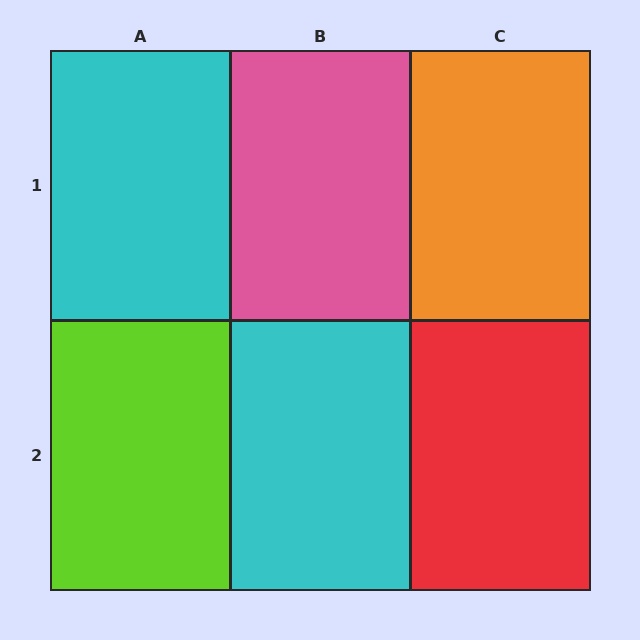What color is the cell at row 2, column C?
Red.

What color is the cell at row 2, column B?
Cyan.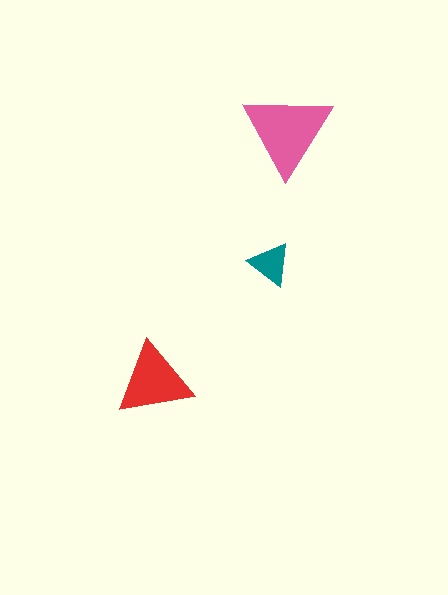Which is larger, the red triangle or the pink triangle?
The pink one.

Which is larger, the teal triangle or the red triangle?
The red one.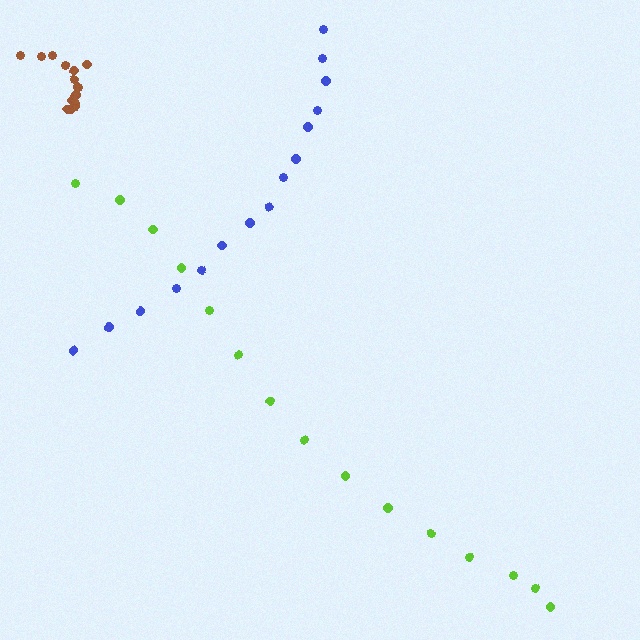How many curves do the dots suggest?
There are 3 distinct paths.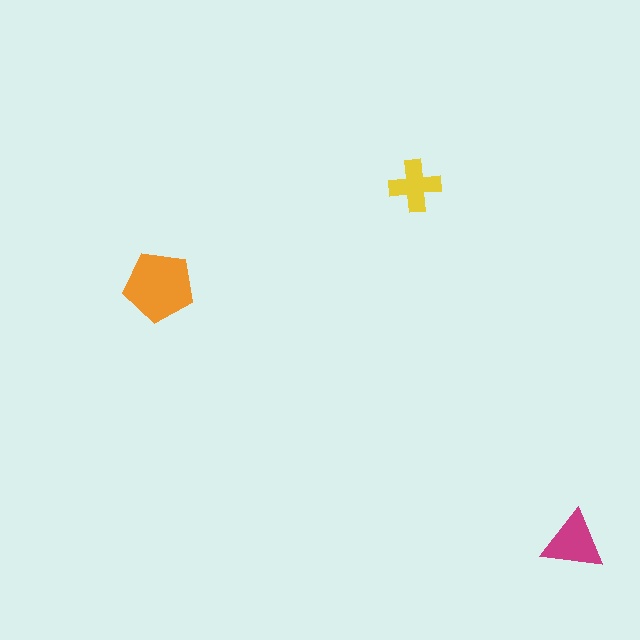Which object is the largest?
The orange pentagon.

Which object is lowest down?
The magenta triangle is bottommost.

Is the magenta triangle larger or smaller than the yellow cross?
Larger.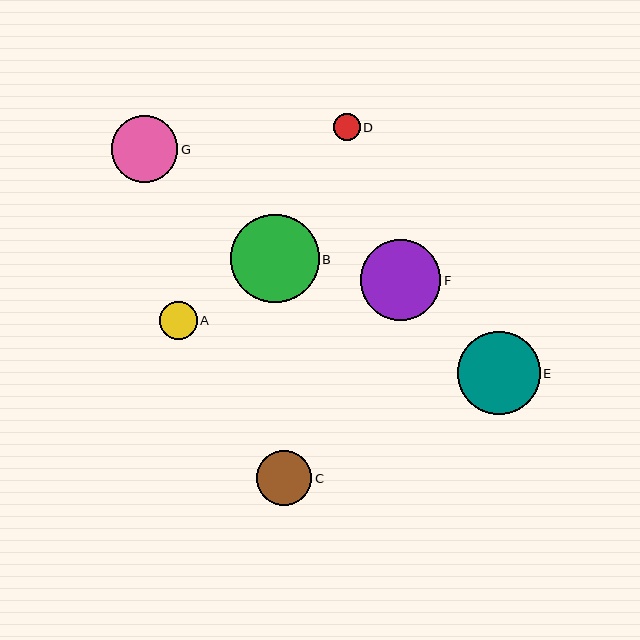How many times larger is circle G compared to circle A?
Circle G is approximately 1.8 times the size of circle A.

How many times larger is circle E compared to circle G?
Circle E is approximately 1.2 times the size of circle G.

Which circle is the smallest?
Circle D is the smallest with a size of approximately 27 pixels.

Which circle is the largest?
Circle B is the largest with a size of approximately 88 pixels.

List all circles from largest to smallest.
From largest to smallest: B, E, F, G, C, A, D.